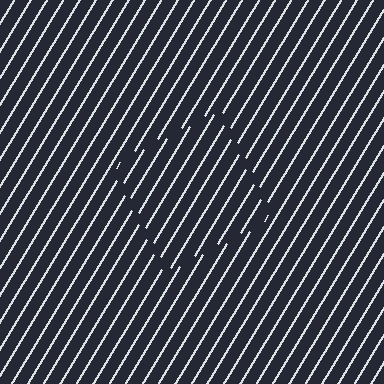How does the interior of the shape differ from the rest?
The interior of the shape contains the same grating, shifted by half a period — the contour is defined by the phase discontinuity where line-ends from the inner and outer gratings abut.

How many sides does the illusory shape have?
4 sides — the line-ends trace a square.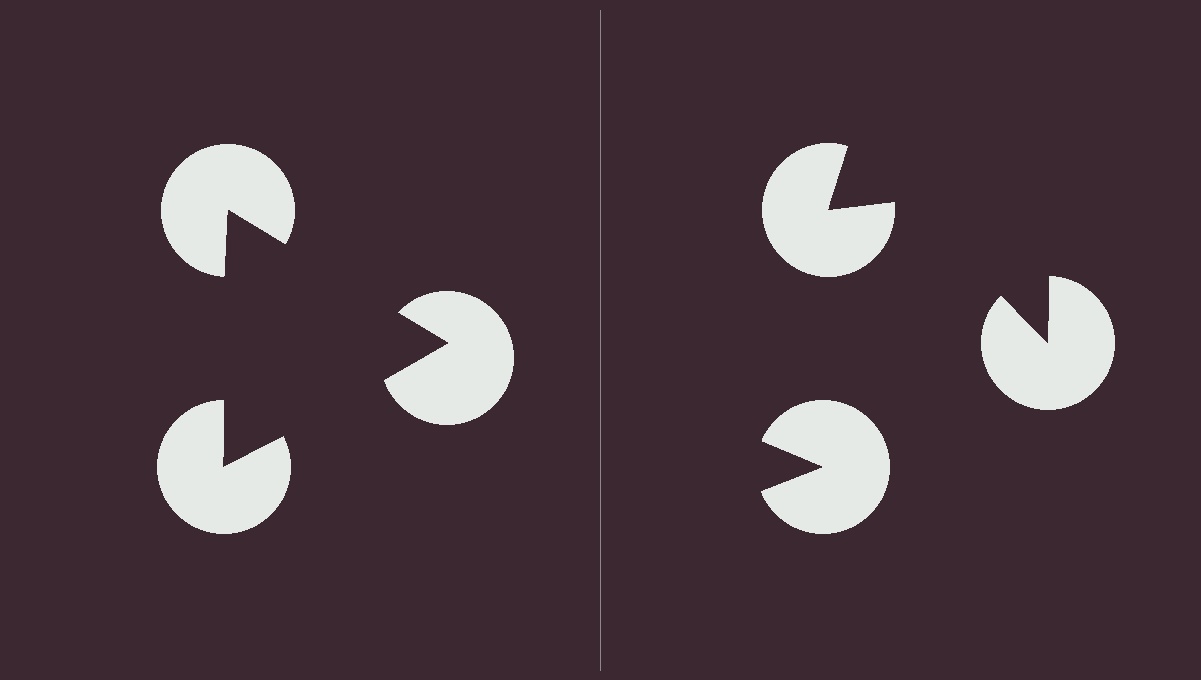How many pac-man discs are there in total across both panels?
6 — 3 on each side.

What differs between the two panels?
The pac-man discs are positioned identically on both sides; only the wedge orientations differ. On the left they align to a triangle; on the right they are misaligned.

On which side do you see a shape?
An illusory triangle appears on the left side. On the right side the wedge cuts are rotated, so no coherent shape forms.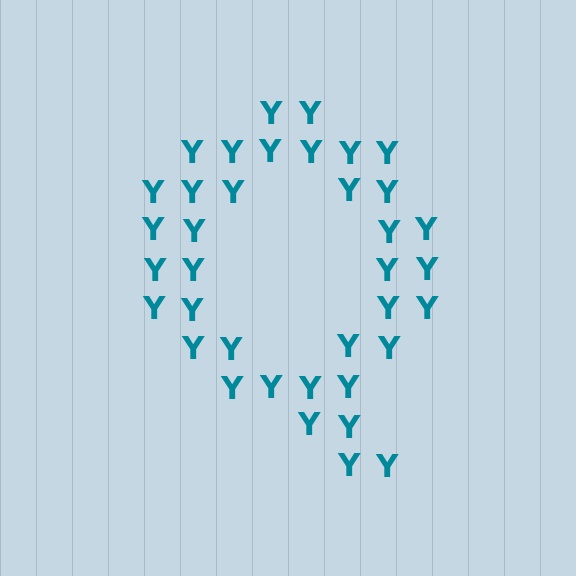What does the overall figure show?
The overall figure shows the letter Q.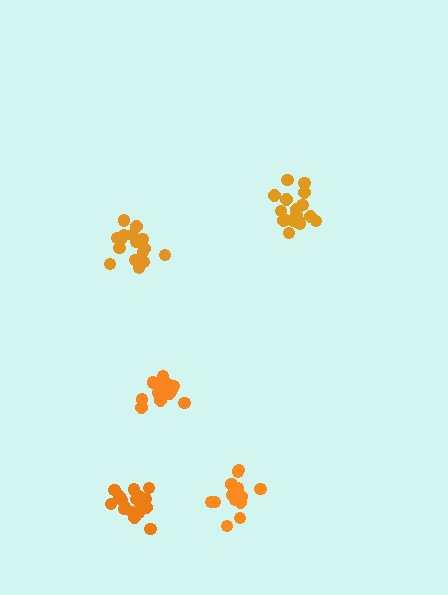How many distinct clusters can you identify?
There are 5 distinct clusters.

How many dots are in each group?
Group 1: 16 dots, Group 2: 15 dots, Group 3: 20 dots, Group 4: 16 dots, Group 5: 21 dots (88 total).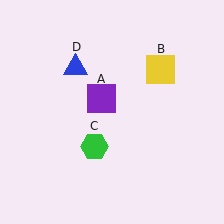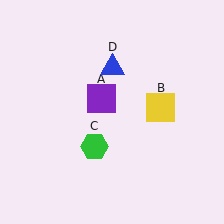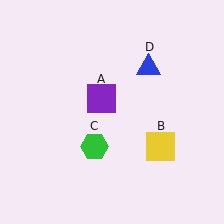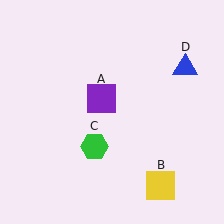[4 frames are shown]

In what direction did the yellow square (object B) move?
The yellow square (object B) moved down.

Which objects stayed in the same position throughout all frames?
Purple square (object A) and green hexagon (object C) remained stationary.